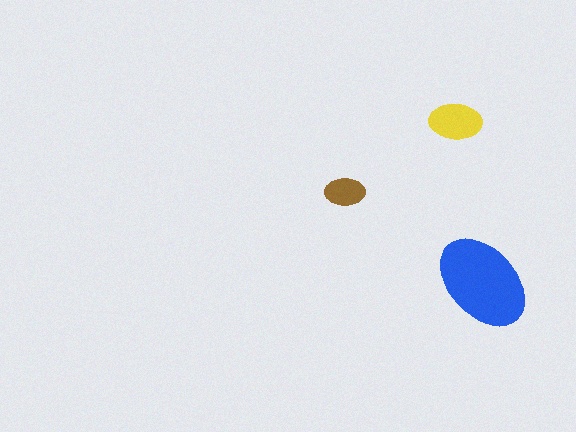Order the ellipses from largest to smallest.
the blue one, the yellow one, the brown one.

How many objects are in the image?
There are 3 objects in the image.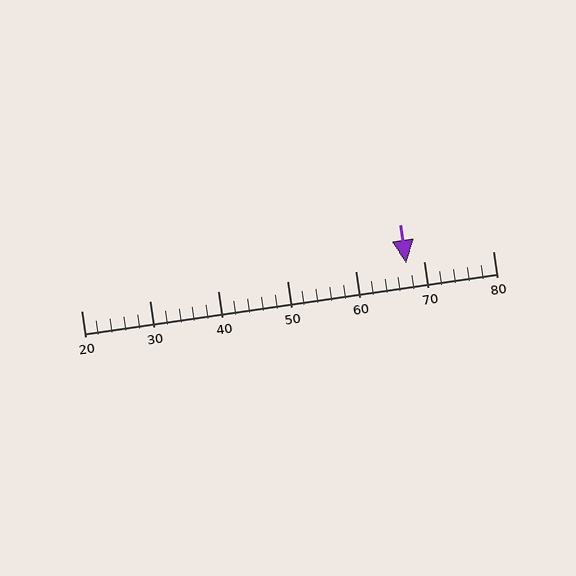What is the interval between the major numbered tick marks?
The major tick marks are spaced 10 units apart.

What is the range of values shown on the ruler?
The ruler shows values from 20 to 80.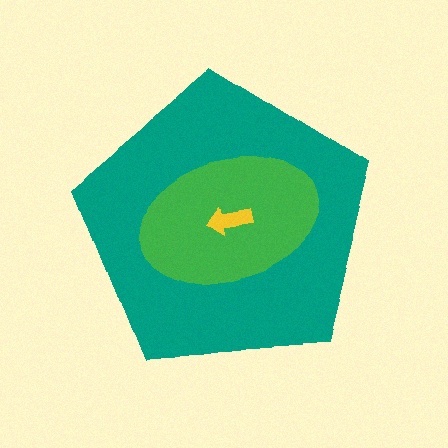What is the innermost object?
The yellow arrow.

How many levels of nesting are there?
3.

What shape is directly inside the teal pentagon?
The green ellipse.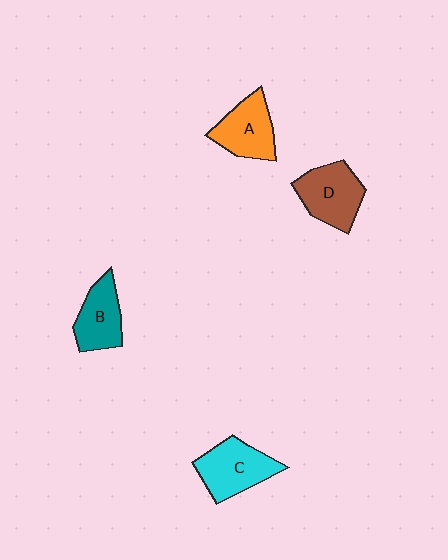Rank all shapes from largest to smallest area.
From largest to smallest: C (cyan), D (brown), A (orange), B (teal).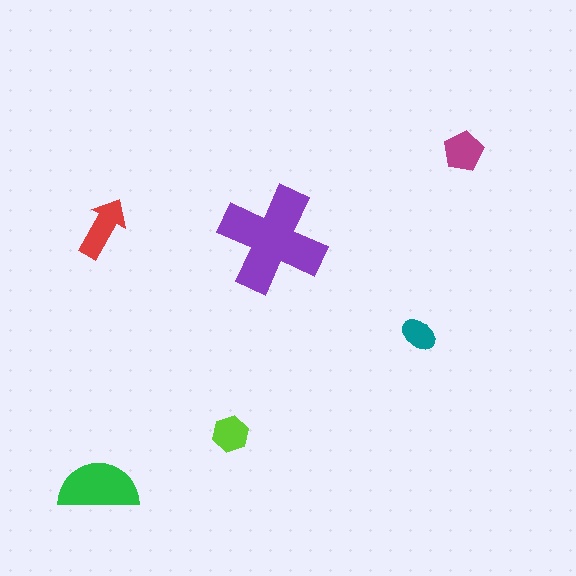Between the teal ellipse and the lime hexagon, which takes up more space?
The lime hexagon.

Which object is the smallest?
The teal ellipse.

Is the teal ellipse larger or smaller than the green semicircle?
Smaller.